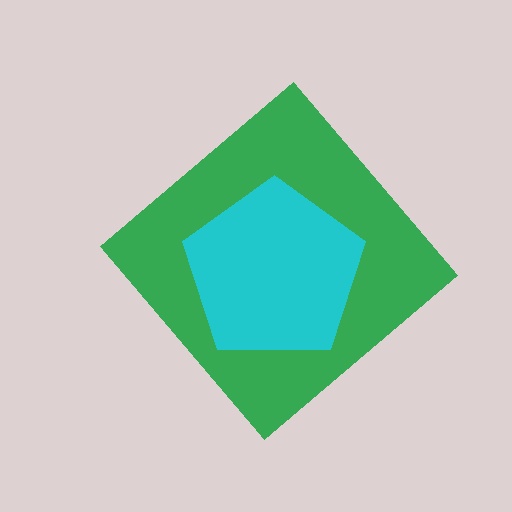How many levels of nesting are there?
2.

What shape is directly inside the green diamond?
The cyan pentagon.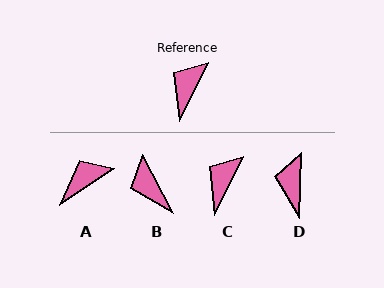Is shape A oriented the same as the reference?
No, it is off by about 30 degrees.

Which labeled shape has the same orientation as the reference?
C.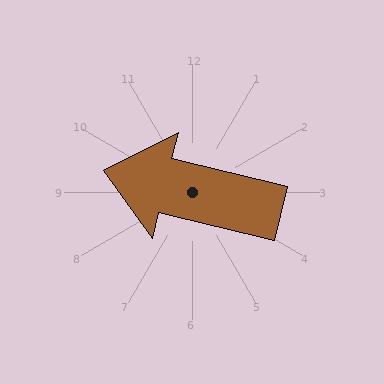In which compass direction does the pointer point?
West.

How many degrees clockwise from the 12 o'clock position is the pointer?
Approximately 284 degrees.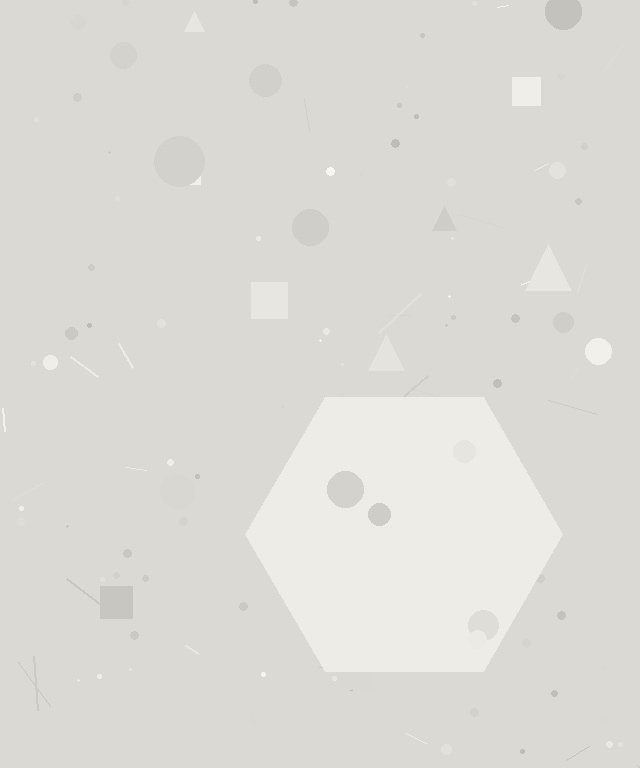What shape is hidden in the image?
A hexagon is hidden in the image.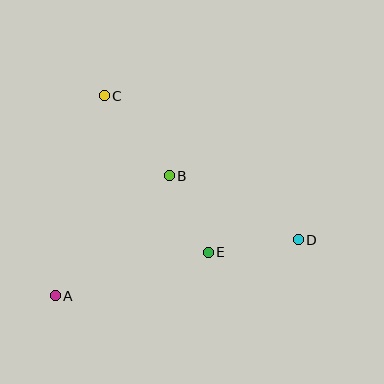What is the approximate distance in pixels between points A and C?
The distance between A and C is approximately 206 pixels.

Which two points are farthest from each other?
Points A and D are farthest from each other.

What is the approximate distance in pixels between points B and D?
The distance between B and D is approximately 144 pixels.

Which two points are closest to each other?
Points B and E are closest to each other.